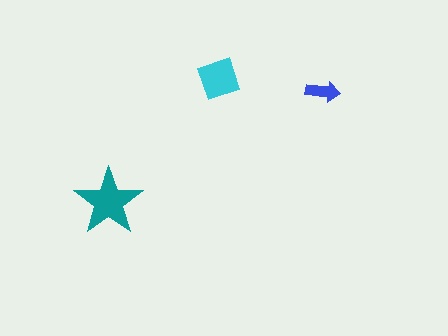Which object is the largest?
The teal star.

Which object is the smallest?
The blue arrow.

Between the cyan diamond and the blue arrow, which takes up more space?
The cyan diamond.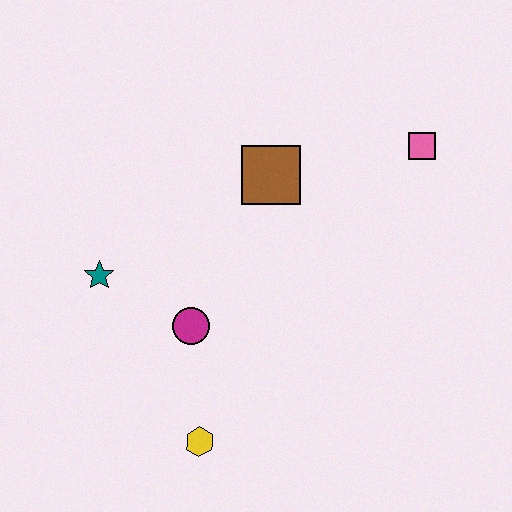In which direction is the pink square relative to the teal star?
The pink square is to the right of the teal star.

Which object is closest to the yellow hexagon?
The magenta circle is closest to the yellow hexagon.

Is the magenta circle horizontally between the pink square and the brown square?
No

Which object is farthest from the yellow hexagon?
The pink square is farthest from the yellow hexagon.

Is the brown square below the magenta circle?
No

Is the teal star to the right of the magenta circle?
No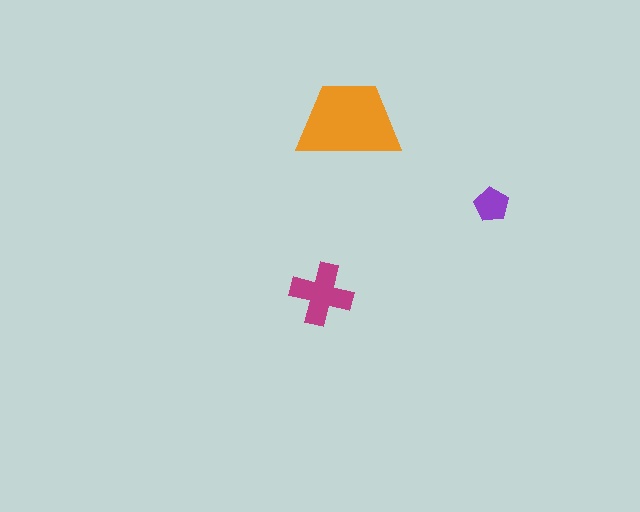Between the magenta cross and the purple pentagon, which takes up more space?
The magenta cross.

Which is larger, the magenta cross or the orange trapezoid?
The orange trapezoid.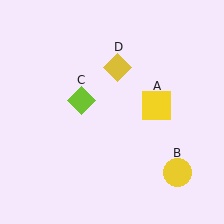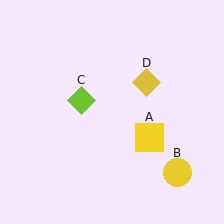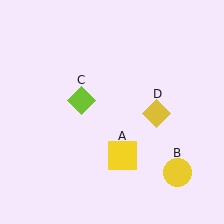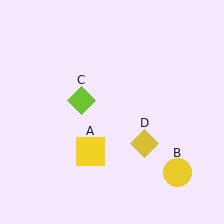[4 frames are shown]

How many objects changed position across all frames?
2 objects changed position: yellow square (object A), yellow diamond (object D).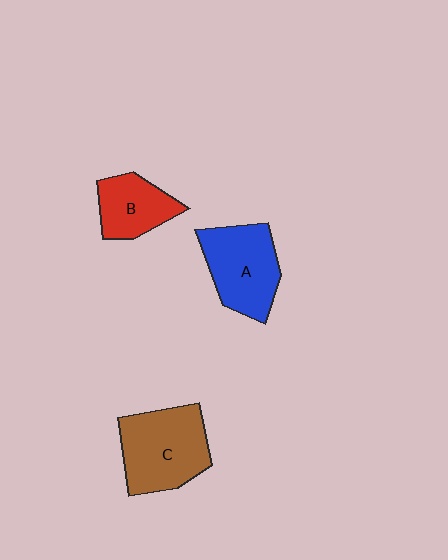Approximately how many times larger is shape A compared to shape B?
Approximately 1.4 times.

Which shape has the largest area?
Shape C (brown).